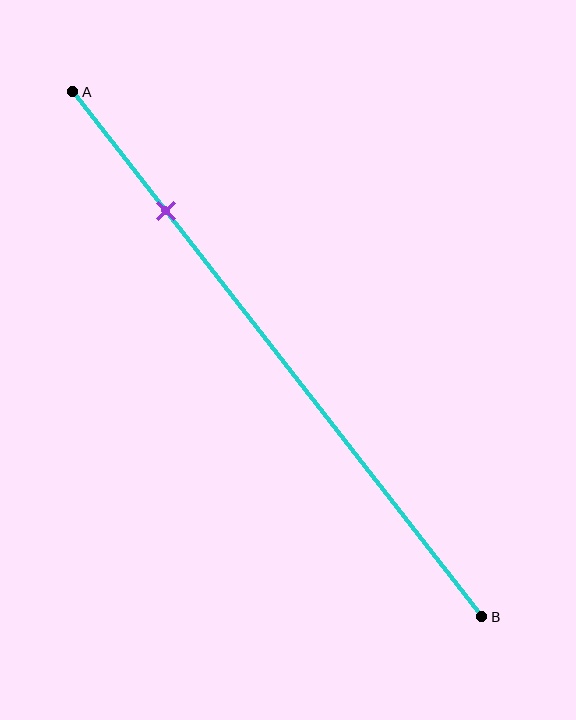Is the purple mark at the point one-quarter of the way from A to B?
Yes, the mark is approximately at the one-quarter point.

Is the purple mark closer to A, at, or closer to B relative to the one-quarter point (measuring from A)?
The purple mark is approximately at the one-quarter point of segment AB.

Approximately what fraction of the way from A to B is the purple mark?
The purple mark is approximately 25% of the way from A to B.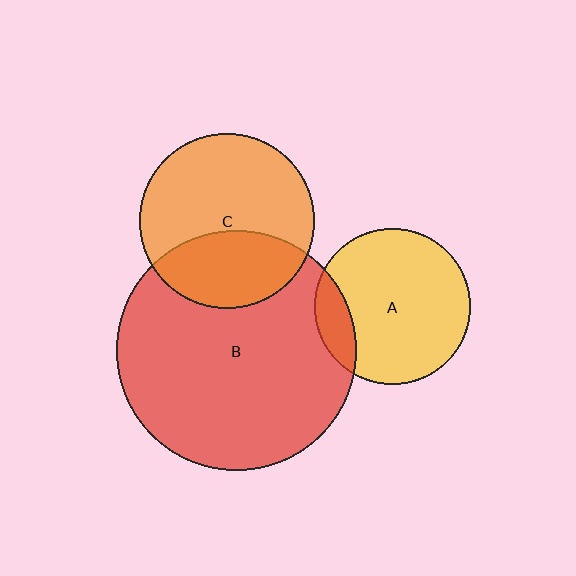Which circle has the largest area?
Circle B (red).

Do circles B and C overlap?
Yes.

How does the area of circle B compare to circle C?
Approximately 1.9 times.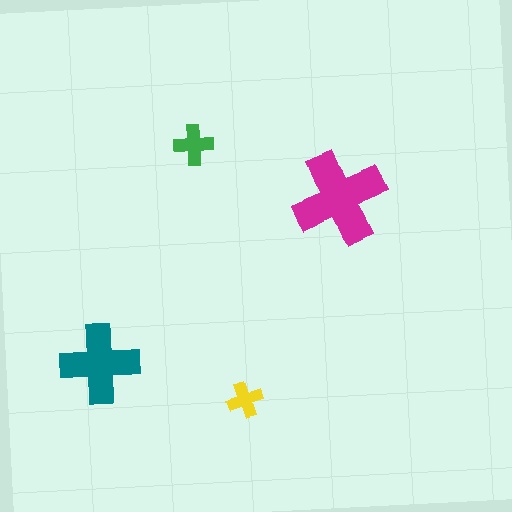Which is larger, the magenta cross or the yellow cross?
The magenta one.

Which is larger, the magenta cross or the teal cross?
The magenta one.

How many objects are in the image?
There are 4 objects in the image.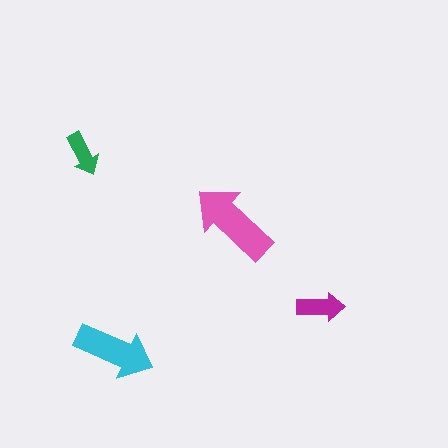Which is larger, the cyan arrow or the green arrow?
The cyan one.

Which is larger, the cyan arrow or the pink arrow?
The pink one.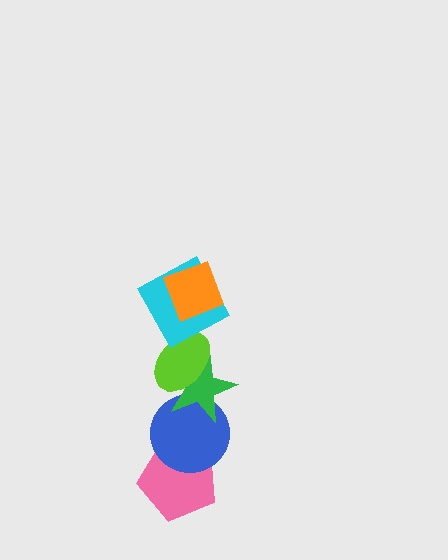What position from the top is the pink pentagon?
The pink pentagon is 6th from the top.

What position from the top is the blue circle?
The blue circle is 5th from the top.